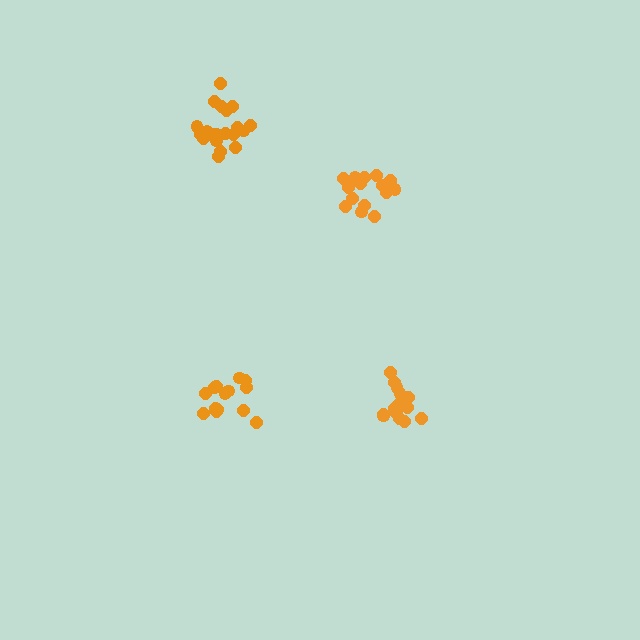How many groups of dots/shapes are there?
There are 4 groups.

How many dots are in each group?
Group 1: 20 dots, Group 2: 14 dots, Group 3: 17 dots, Group 4: 14 dots (65 total).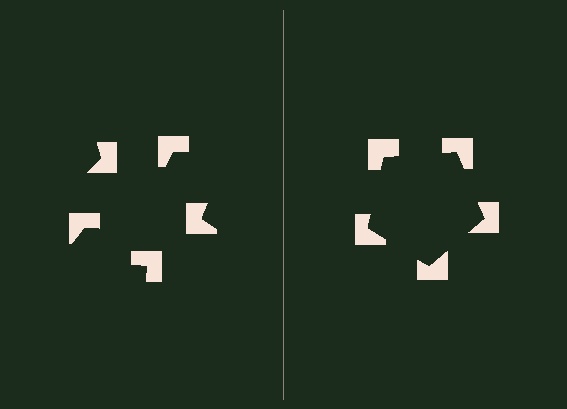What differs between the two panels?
The notched squares are positioned identically on both sides; only the wedge orientations differ. On the right they align to a pentagon; on the left they are misaligned.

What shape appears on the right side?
An illusory pentagon.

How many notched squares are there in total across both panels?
10 — 5 on each side.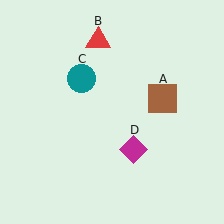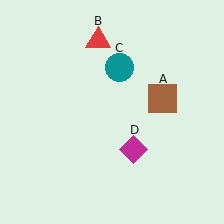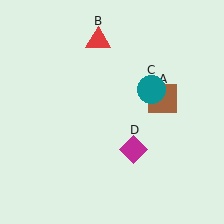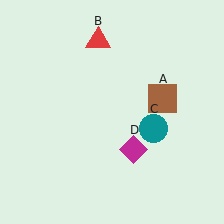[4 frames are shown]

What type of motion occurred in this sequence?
The teal circle (object C) rotated clockwise around the center of the scene.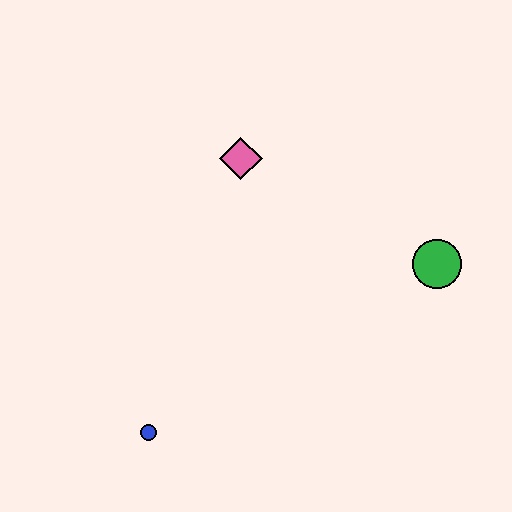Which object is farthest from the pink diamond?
The blue circle is farthest from the pink diamond.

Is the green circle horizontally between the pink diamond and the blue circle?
No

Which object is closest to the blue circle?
The pink diamond is closest to the blue circle.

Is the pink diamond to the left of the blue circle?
No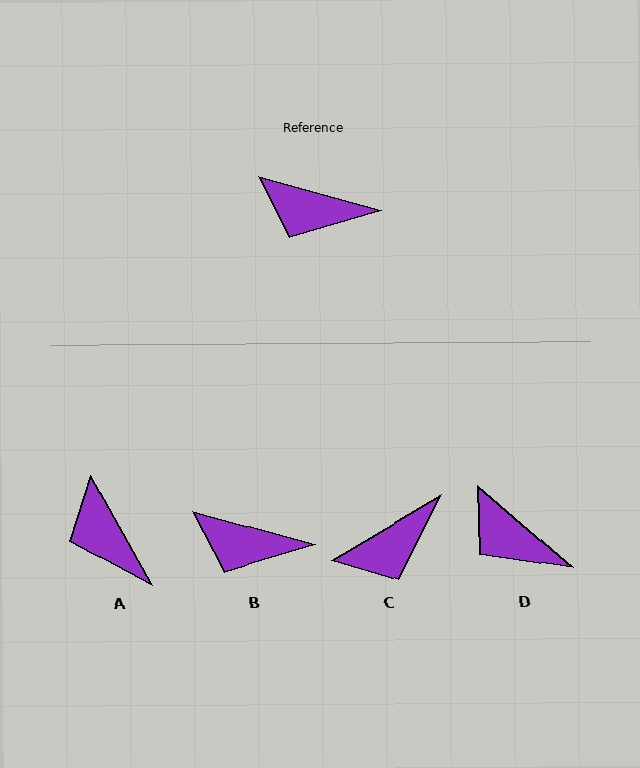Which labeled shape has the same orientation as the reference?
B.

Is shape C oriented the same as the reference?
No, it is off by about 46 degrees.